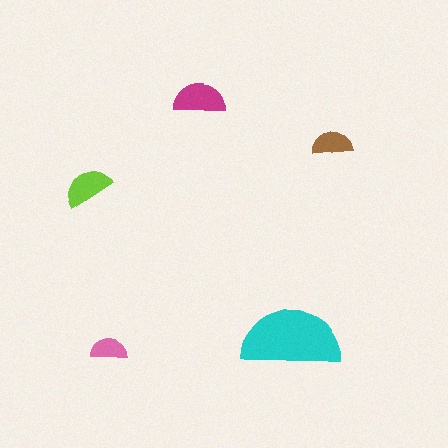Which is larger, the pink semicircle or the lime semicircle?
The lime one.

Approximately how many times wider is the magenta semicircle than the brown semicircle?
About 1.5 times wider.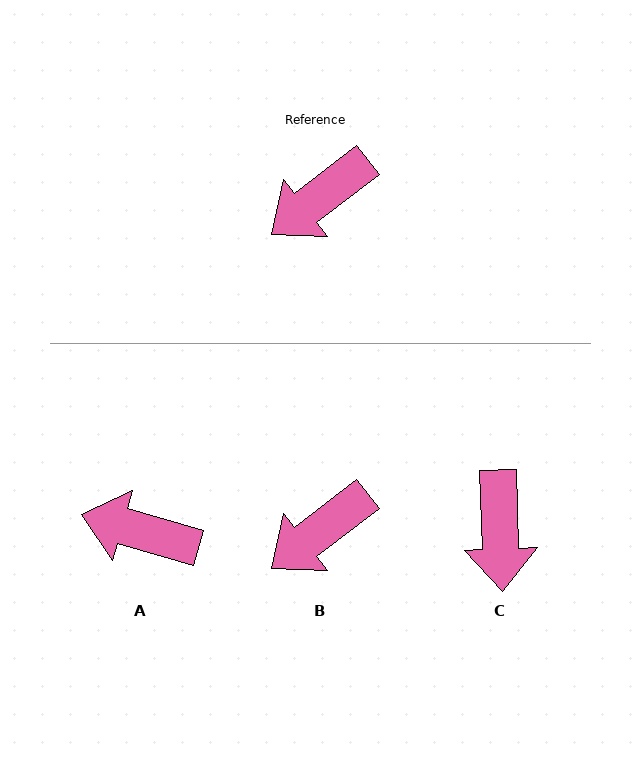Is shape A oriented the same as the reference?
No, it is off by about 54 degrees.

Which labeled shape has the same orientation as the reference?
B.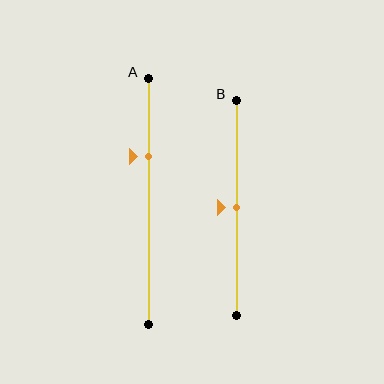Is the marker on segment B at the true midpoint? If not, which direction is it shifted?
Yes, the marker on segment B is at the true midpoint.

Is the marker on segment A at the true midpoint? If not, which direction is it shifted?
No, the marker on segment A is shifted upward by about 18% of the segment length.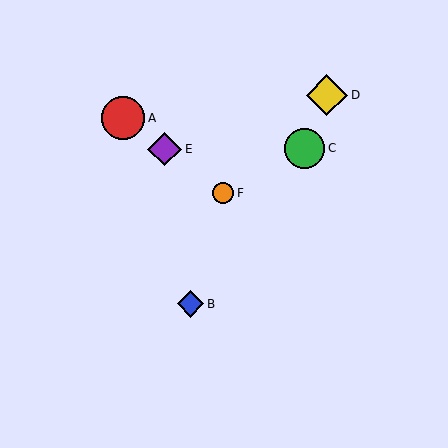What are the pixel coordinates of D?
Object D is at (327, 95).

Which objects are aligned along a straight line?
Objects A, E, F are aligned along a straight line.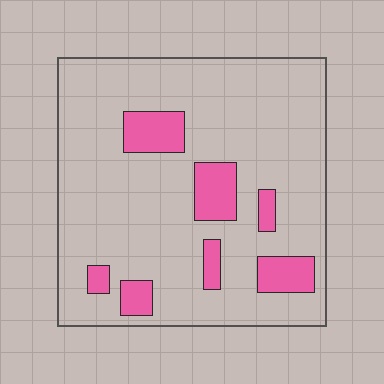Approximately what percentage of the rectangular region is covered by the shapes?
Approximately 15%.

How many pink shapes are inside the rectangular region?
7.